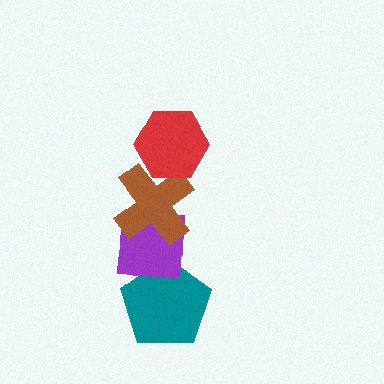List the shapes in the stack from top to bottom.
From top to bottom: the red hexagon, the brown cross, the purple square, the teal pentagon.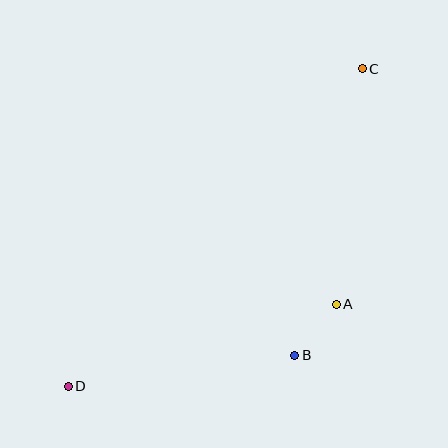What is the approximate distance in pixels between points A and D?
The distance between A and D is approximately 281 pixels.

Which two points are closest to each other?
Points A and B are closest to each other.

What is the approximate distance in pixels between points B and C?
The distance between B and C is approximately 295 pixels.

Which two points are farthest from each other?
Points C and D are farthest from each other.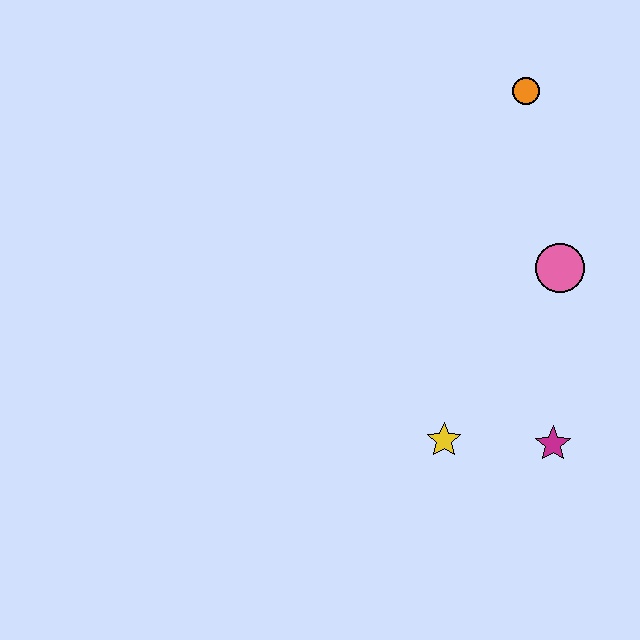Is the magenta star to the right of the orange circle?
Yes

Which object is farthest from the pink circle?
The yellow star is farthest from the pink circle.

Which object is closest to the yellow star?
The magenta star is closest to the yellow star.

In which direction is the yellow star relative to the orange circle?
The yellow star is below the orange circle.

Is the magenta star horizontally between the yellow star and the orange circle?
No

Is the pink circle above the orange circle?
No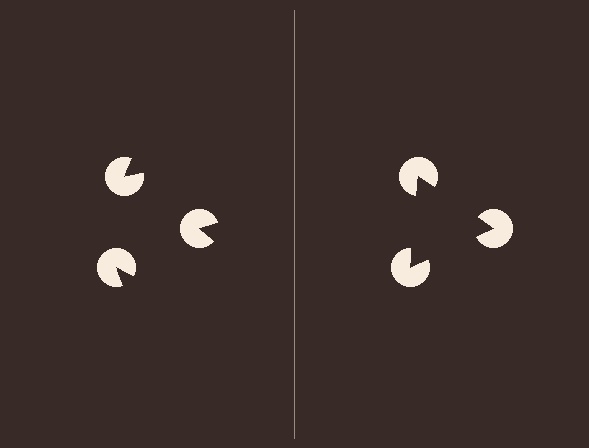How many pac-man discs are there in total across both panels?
6 — 3 on each side.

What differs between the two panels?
The pac-man discs are positioned identically on both sides; only the wedge orientations differ. On the right they align to a triangle; on the left they are misaligned.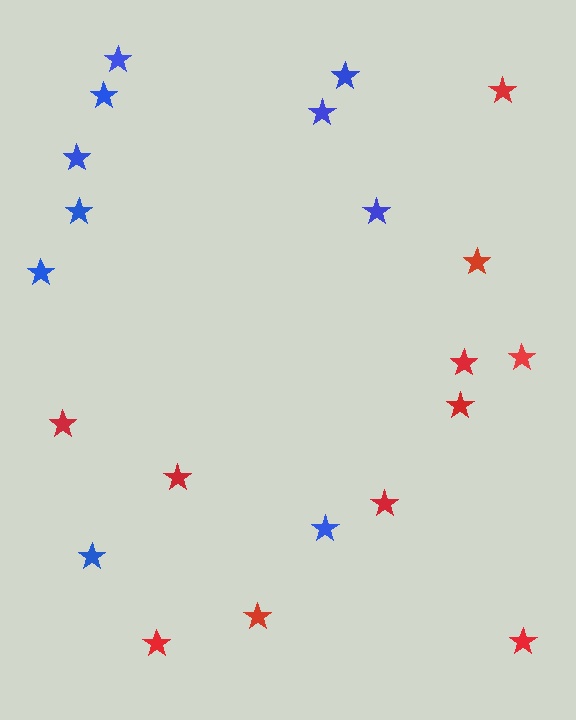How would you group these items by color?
There are 2 groups: one group of red stars (11) and one group of blue stars (10).